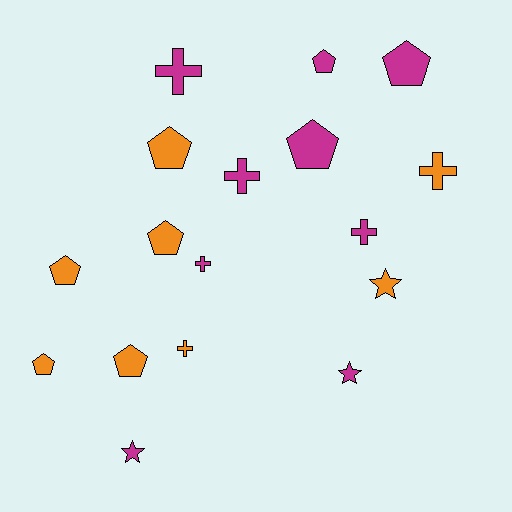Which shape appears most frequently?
Pentagon, with 8 objects.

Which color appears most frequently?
Magenta, with 9 objects.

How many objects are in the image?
There are 17 objects.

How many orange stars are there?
There is 1 orange star.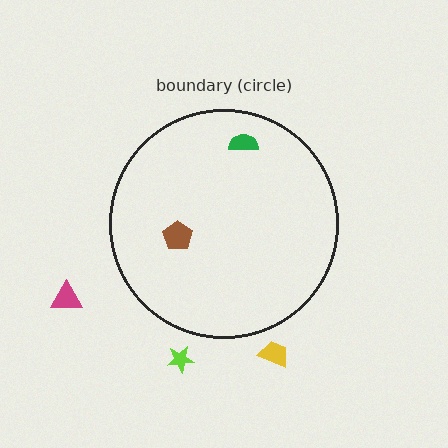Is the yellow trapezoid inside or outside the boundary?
Outside.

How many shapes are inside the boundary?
2 inside, 3 outside.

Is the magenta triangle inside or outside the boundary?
Outside.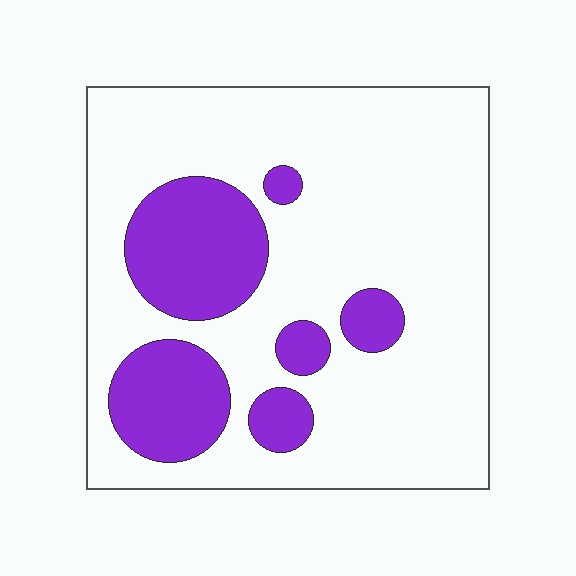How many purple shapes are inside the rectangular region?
6.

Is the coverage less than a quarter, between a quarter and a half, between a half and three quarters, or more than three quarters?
Less than a quarter.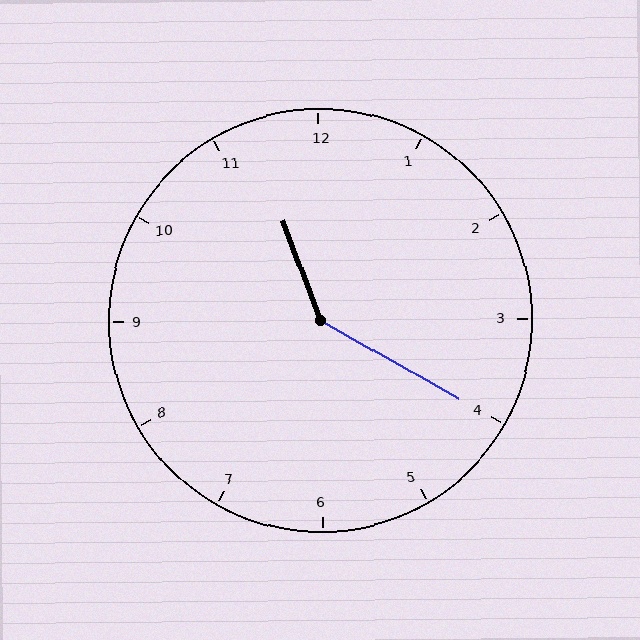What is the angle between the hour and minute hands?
Approximately 140 degrees.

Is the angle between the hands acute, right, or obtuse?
It is obtuse.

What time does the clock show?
11:20.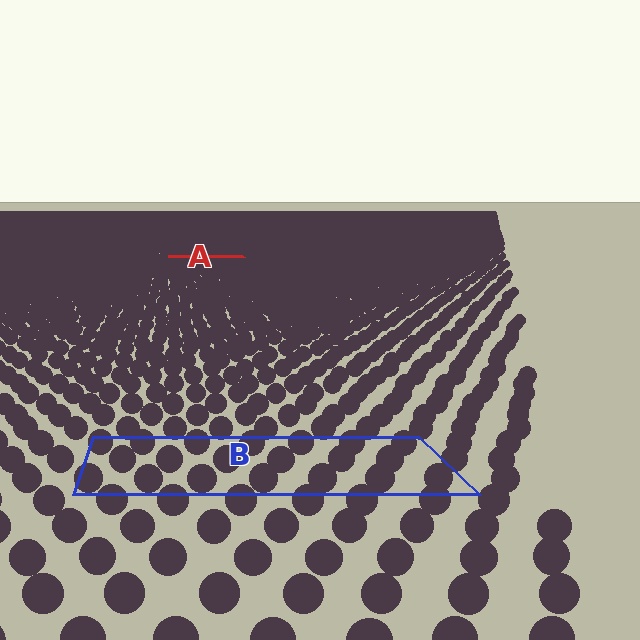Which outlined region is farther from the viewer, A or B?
Region A is farther from the viewer — the texture elements inside it appear smaller and more densely packed.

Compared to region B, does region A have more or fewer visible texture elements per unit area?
Region A has more texture elements per unit area — they are packed more densely because it is farther away.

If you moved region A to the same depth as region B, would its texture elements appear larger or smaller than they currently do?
They would appear larger. At a closer depth, the same texture elements are projected at a bigger on-screen size.